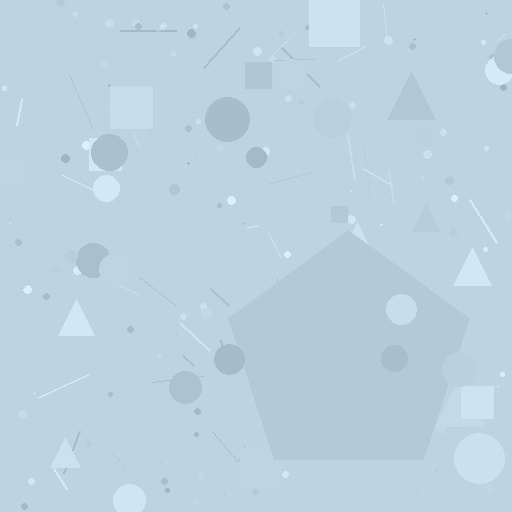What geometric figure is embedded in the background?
A pentagon is embedded in the background.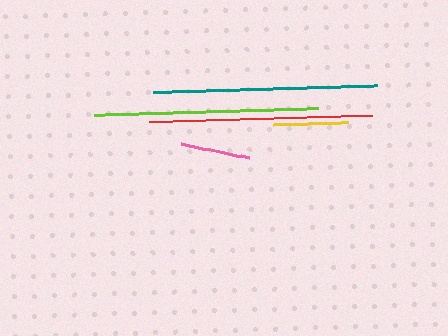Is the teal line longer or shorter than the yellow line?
The teal line is longer than the yellow line.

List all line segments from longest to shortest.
From longest to shortest: teal, lime, red, yellow, pink.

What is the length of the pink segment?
The pink segment is approximately 69 pixels long.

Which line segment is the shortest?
The pink line is the shortest at approximately 69 pixels.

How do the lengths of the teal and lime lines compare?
The teal and lime lines are approximately the same length.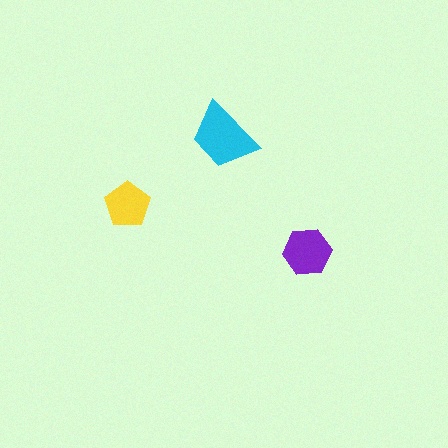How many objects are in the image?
There are 3 objects in the image.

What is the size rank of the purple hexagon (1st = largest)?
2nd.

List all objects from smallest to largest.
The yellow pentagon, the purple hexagon, the cyan trapezoid.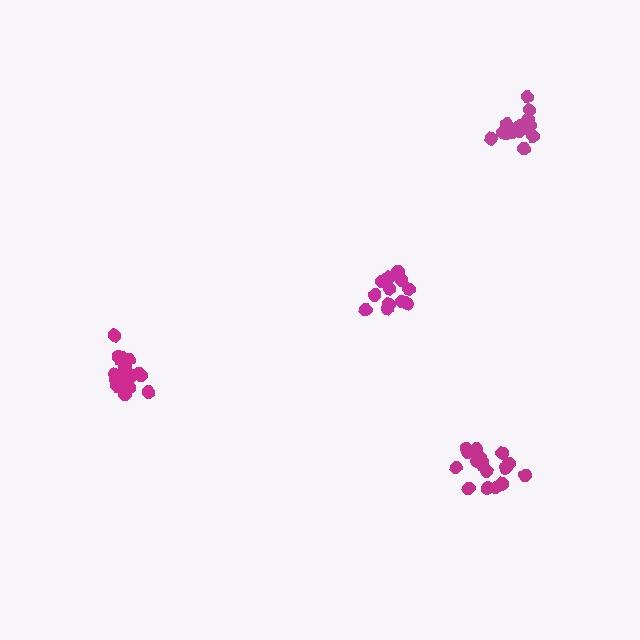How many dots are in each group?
Group 1: 17 dots, Group 2: 12 dots, Group 3: 17 dots, Group 4: 16 dots (62 total).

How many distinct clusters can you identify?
There are 4 distinct clusters.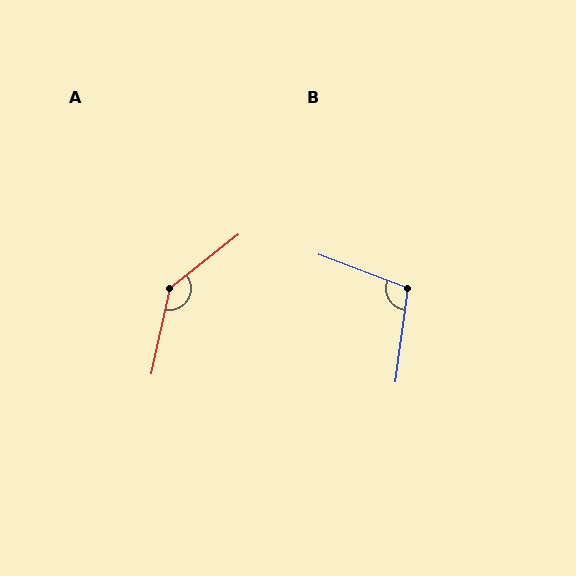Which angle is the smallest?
B, at approximately 103 degrees.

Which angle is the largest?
A, at approximately 140 degrees.